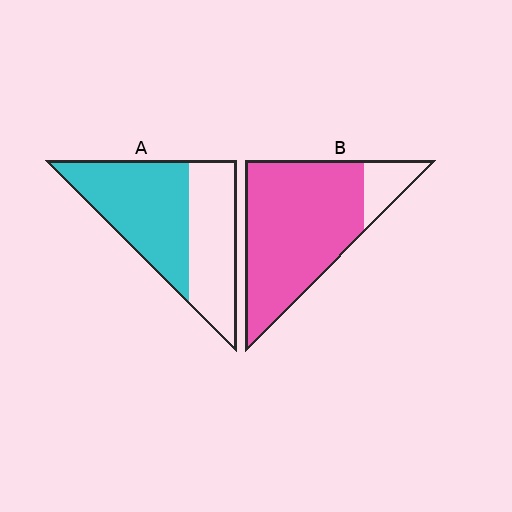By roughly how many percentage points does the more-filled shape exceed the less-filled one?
By roughly 30 percentage points (B over A).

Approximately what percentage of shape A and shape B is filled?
A is approximately 55% and B is approximately 85%.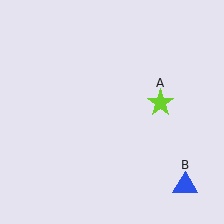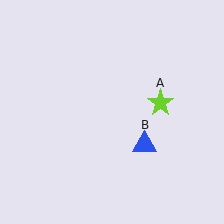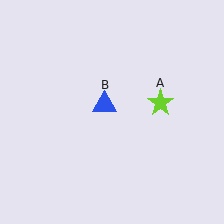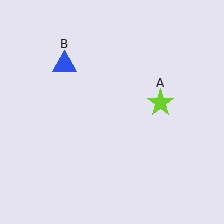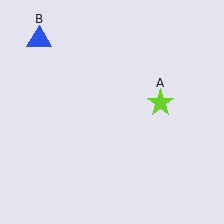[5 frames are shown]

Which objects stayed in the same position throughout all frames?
Lime star (object A) remained stationary.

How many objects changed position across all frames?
1 object changed position: blue triangle (object B).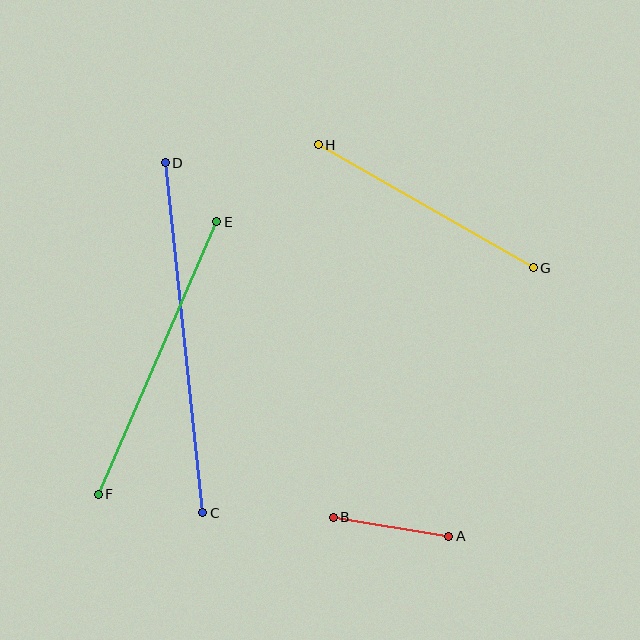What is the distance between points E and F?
The distance is approximately 297 pixels.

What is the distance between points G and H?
The distance is approximately 248 pixels.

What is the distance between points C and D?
The distance is approximately 352 pixels.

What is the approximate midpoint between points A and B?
The midpoint is at approximately (391, 527) pixels.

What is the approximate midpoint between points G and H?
The midpoint is at approximately (426, 206) pixels.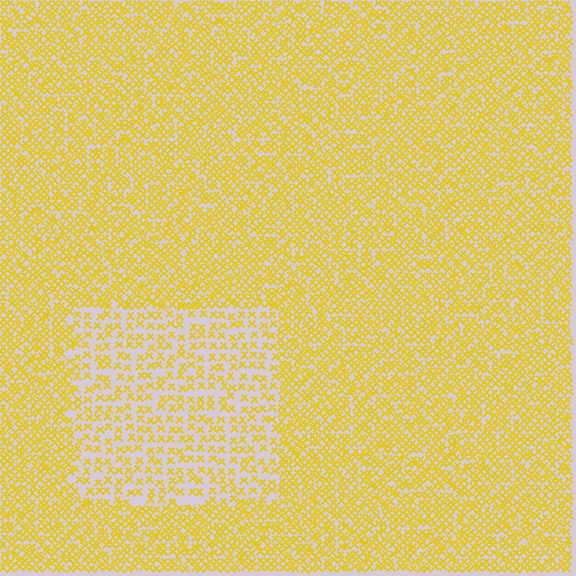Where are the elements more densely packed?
The elements are more densely packed outside the rectangle boundary.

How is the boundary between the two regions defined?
The boundary is defined by a change in element density (approximately 2.0x ratio). All elements are the same color, size, and shape.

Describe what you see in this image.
The image contains small yellow elements arranged at two different densities. A rectangle-shaped region is visible where the elements are less densely packed than the surrounding area.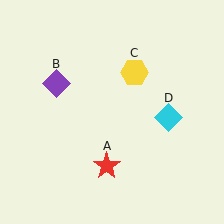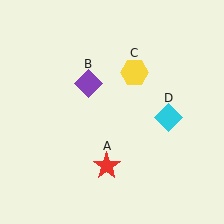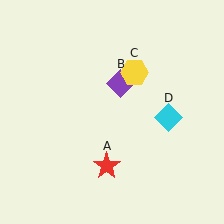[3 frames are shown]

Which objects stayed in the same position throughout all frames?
Red star (object A) and yellow hexagon (object C) and cyan diamond (object D) remained stationary.